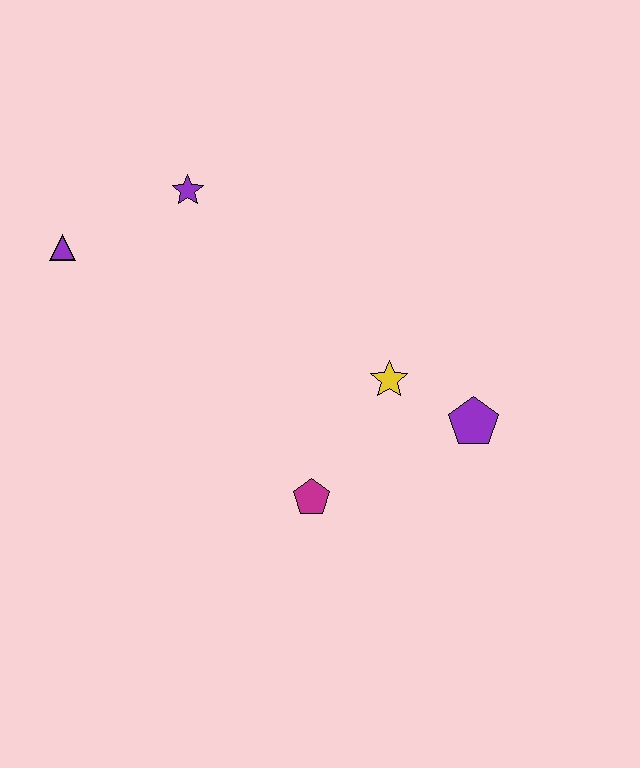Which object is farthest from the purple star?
The purple pentagon is farthest from the purple star.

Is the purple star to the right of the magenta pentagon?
No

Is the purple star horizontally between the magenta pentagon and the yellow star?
No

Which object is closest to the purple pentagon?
The yellow star is closest to the purple pentagon.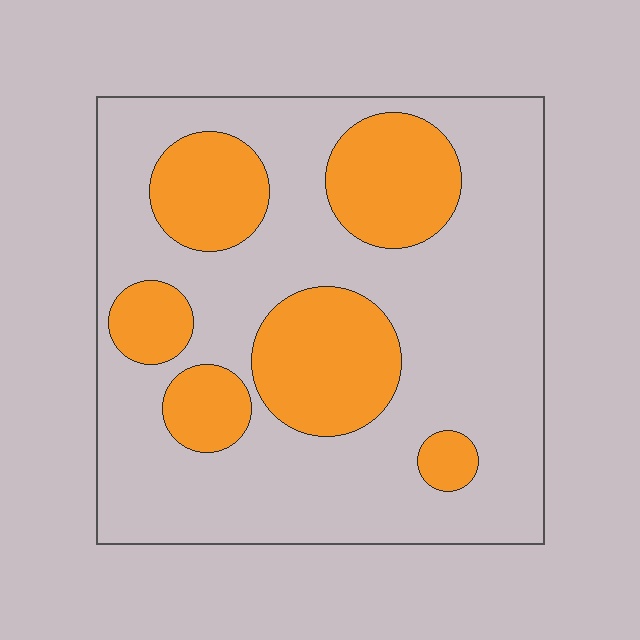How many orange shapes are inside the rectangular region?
6.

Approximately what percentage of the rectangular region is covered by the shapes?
Approximately 30%.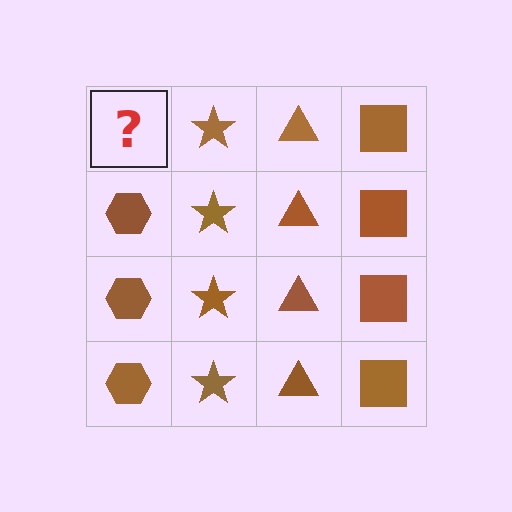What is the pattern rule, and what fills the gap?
The rule is that each column has a consistent shape. The gap should be filled with a brown hexagon.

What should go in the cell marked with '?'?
The missing cell should contain a brown hexagon.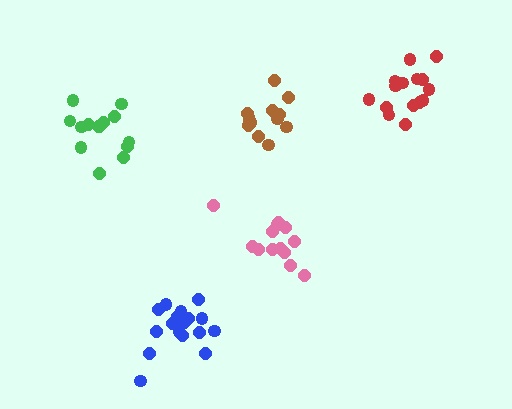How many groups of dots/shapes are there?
There are 5 groups.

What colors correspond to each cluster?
The clusters are colored: blue, green, red, brown, pink.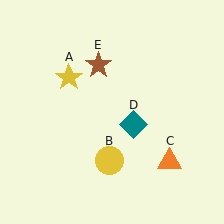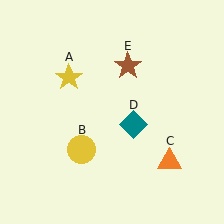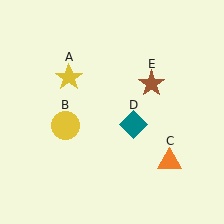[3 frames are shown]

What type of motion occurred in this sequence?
The yellow circle (object B), brown star (object E) rotated clockwise around the center of the scene.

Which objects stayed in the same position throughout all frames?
Yellow star (object A) and orange triangle (object C) and teal diamond (object D) remained stationary.